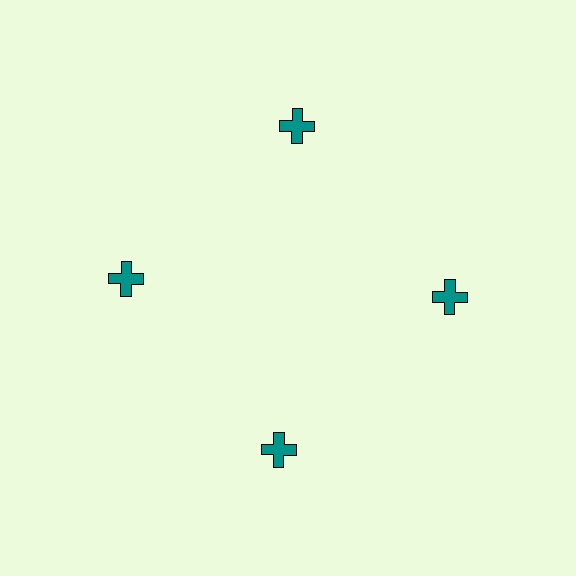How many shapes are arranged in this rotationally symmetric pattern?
There are 4 shapes, arranged in 4 groups of 1.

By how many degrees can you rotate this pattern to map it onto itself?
The pattern maps onto itself every 90 degrees of rotation.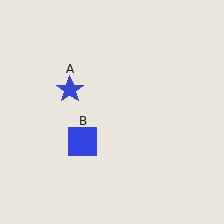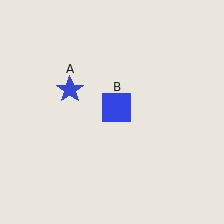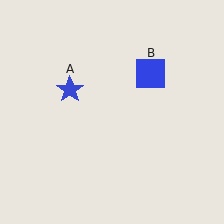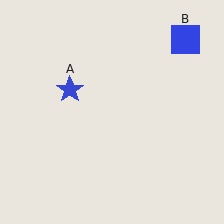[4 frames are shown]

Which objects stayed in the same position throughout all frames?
Blue star (object A) remained stationary.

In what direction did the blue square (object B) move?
The blue square (object B) moved up and to the right.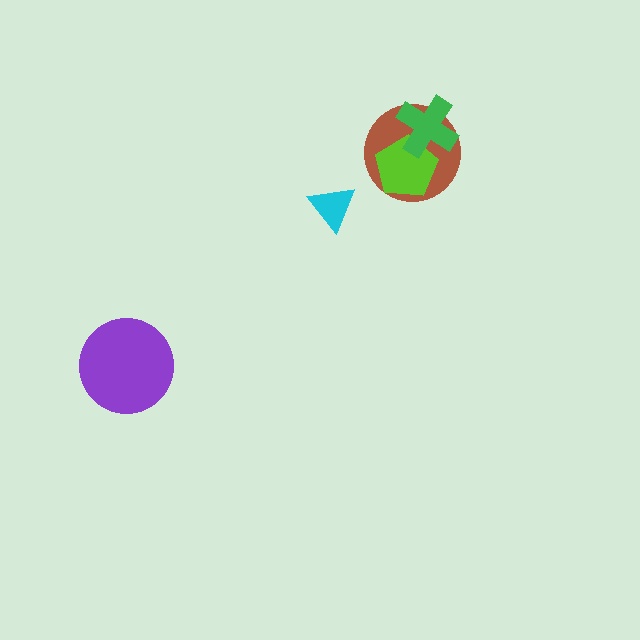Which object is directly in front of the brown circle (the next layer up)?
The lime pentagon is directly in front of the brown circle.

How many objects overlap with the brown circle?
2 objects overlap with the brown circle.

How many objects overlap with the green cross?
2 objects overlap with the green cross.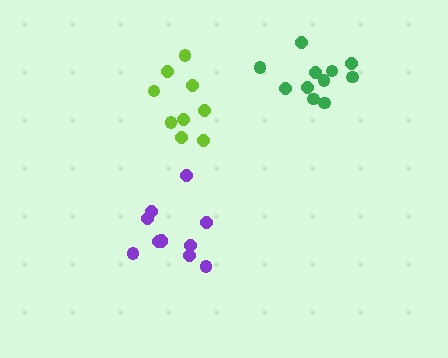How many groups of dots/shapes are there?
There are 3 groups.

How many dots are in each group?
Group 1: 9 dots, Group 2: 11 dots, Group 3: 11 dots (31 total).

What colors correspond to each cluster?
The clusters are colored: lime, purple, green.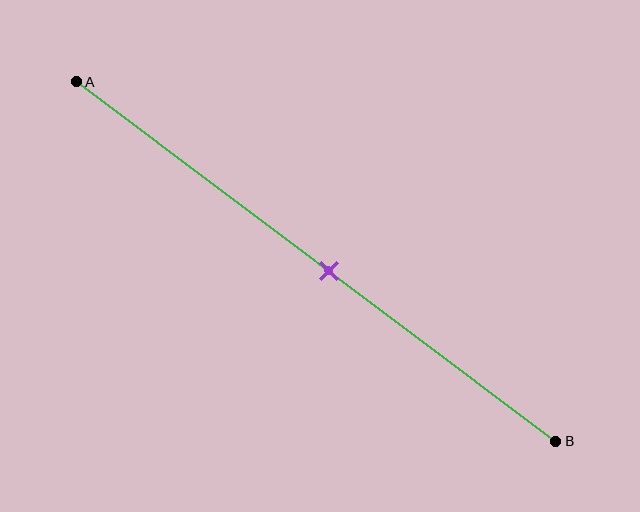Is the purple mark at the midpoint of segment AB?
Yes, the mark is approximately at the midpoint.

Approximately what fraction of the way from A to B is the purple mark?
The purple mark is approximately 55% of the way from A to B.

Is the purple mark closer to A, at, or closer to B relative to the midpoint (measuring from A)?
The purple mark is approximately at the midpoint of segment AB.